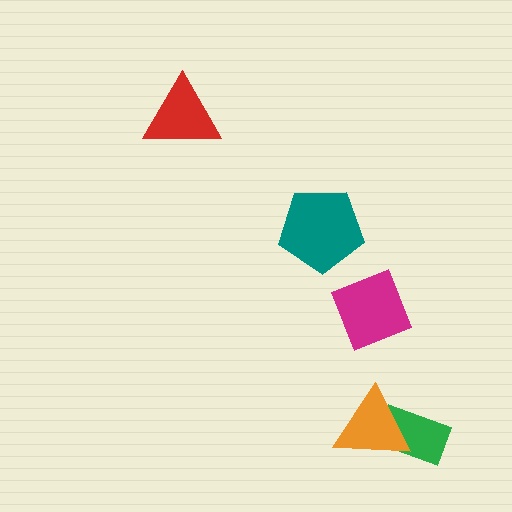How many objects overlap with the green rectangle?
1 object overlaps with the green rectangle.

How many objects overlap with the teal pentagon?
0 objects overlap with the teal pentagon.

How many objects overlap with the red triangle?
0 objects overlap with the red triangle.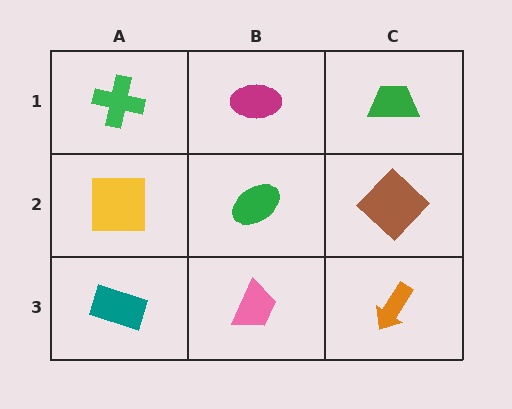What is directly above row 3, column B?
A green ellipse.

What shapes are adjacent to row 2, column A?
A green cross (row 1, column A), a teal rectangle (row 3, column A), a green ellipse (row 2, column B).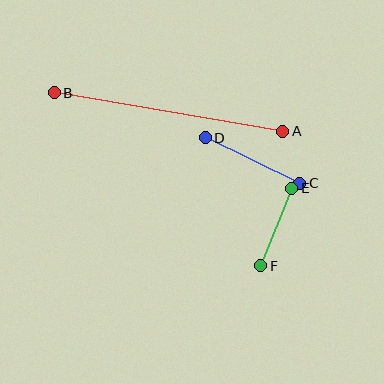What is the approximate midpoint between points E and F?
The midpoint is at approximately (276, 227) pixels.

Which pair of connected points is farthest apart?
Points A and B are farthest apart.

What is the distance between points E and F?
The distance is approximately 83 pixels.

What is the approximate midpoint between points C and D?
The midpoint is at approximately (252, 161) pixels.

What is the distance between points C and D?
The distance is approximately 105 pixels.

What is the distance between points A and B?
The distance is approximately 232 pixels.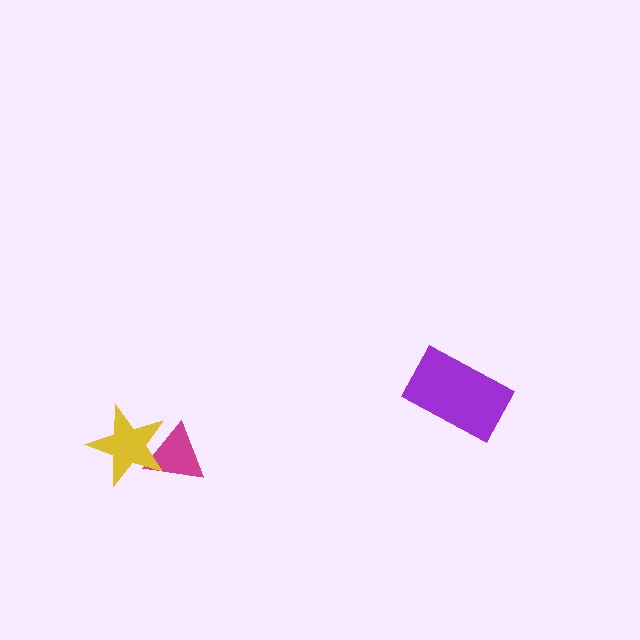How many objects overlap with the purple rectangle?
0 objects overlap with the purple rectangle.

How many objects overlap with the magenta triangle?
1 object overlaps with the magenta triangle.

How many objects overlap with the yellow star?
1 object overlaps with the yellow star.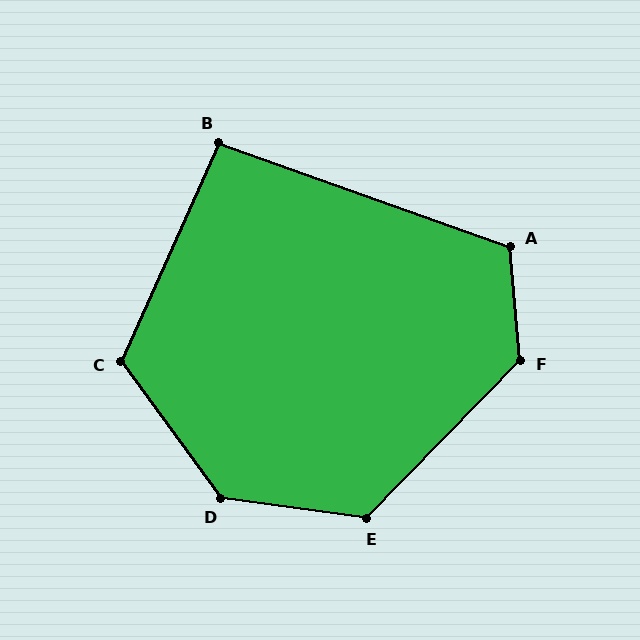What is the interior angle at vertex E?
Approximately 126 degrees (obtuse).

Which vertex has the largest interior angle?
D, at approximately 134 degrees.